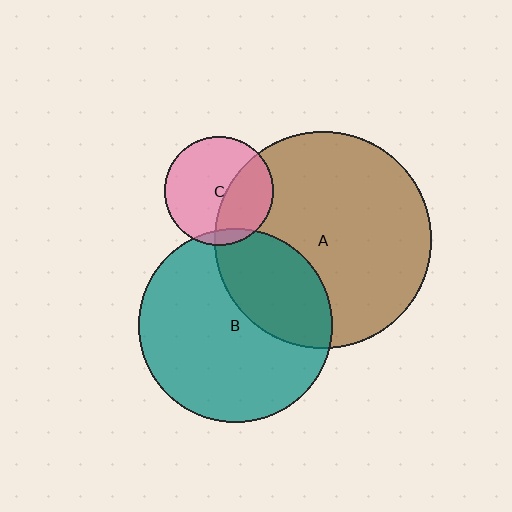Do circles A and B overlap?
Yes.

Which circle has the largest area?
Circle A (brown).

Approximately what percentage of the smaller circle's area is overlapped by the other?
Approximately 30%.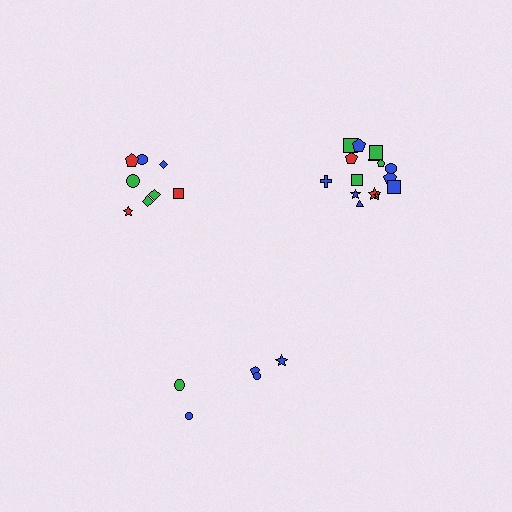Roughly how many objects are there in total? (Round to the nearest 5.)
Roughly 30 objects in total.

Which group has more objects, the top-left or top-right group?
The top-right group.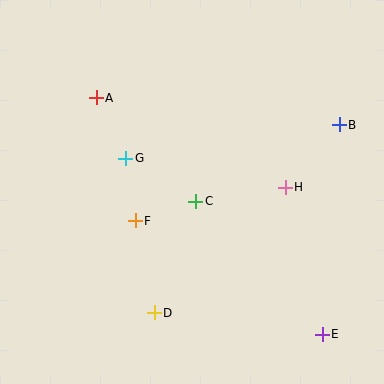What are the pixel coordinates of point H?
Point H is at (285, 187).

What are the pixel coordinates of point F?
Point F is at (135, 221).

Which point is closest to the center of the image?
Point C at (196, 201) is closest to the center.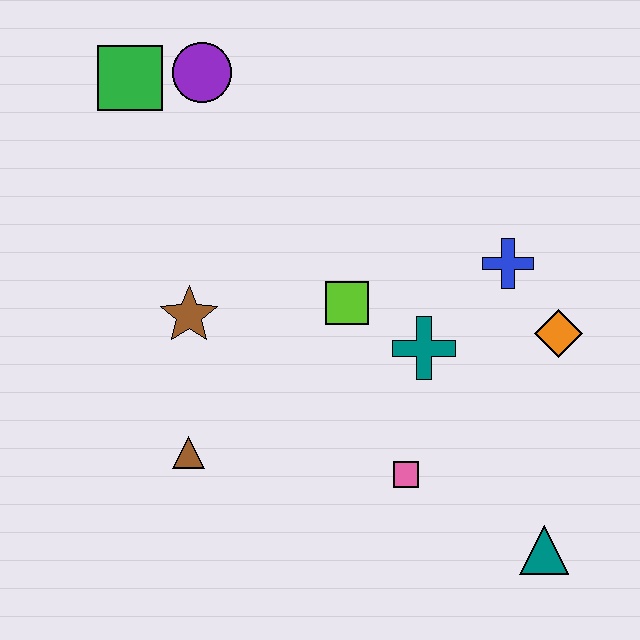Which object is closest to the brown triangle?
The brown star is closest to the brown triangle.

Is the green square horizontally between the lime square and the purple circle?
No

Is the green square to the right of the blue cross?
No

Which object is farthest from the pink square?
The green square is farthest from the pink square.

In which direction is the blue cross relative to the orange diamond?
The blue cross is above the orange diamond.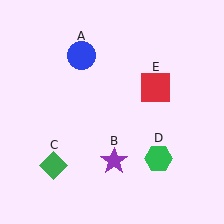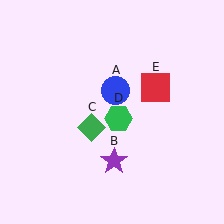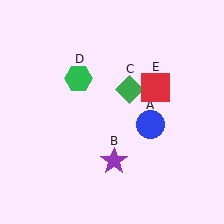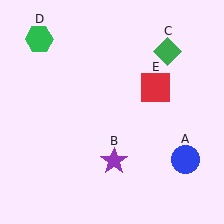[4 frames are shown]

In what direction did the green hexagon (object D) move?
The green hexagon (object D) moved up and to the left.